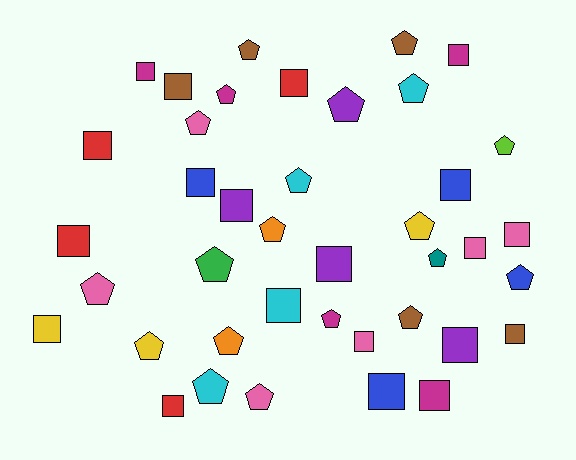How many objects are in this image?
There are 40 objects.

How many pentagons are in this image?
There are 20 pentagons.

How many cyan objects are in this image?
There are 4 cyan objects.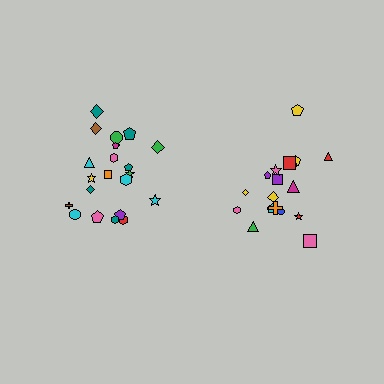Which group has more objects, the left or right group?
The left group.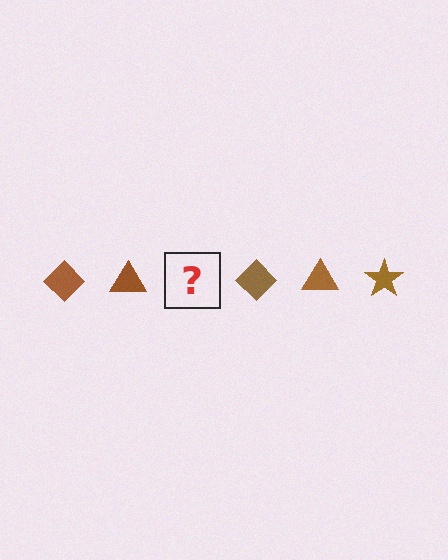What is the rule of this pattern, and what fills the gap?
The rule is that the pattern cycles through diamond, triangle, star shapes in brown. The gap should be filled with a brown star.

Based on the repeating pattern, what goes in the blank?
The blank should be a brown star.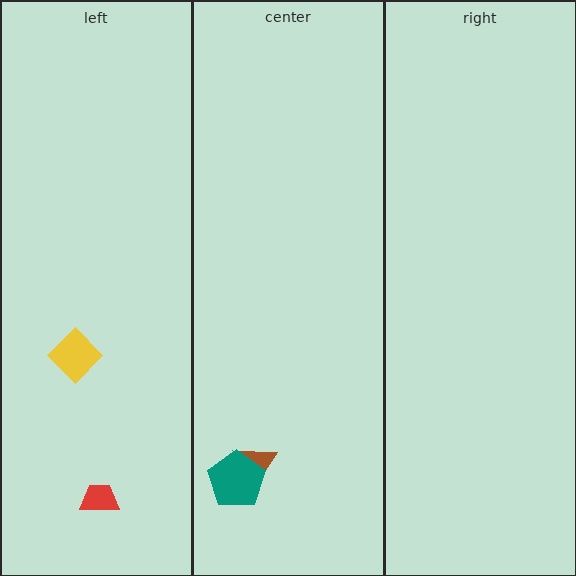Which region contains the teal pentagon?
The center region.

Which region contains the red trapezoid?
The left region.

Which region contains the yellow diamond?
The left region.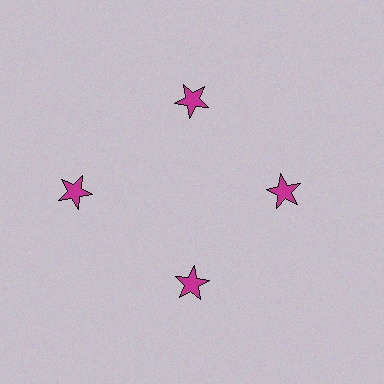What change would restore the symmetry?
The symmetry would be restored by moving it inward, back onto the ring so that all 4 stars sit at equal angles and equal distance from the center.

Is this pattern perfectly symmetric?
No. The 4 magenta stars are arranged in a ring, but one element near the 9 o'clock position is pushed outward from the center, breaking the 4-fold rotational symmetry.